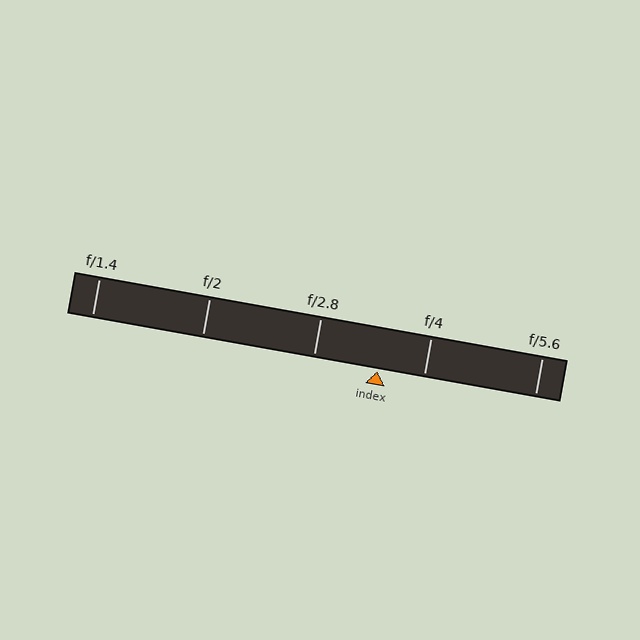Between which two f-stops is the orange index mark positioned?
The index mark is between f/2.8 and f/4.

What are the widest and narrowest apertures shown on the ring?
The widest aperture shown is f/1.4 and the narrowest is f/5.6.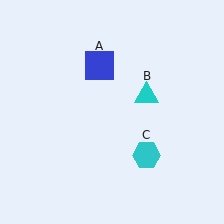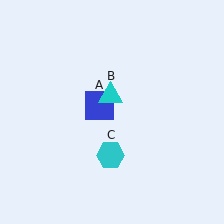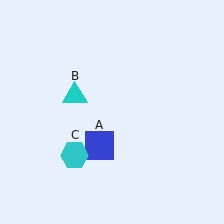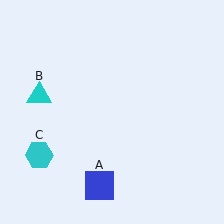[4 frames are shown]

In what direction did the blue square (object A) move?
The blue square (object A) moved down.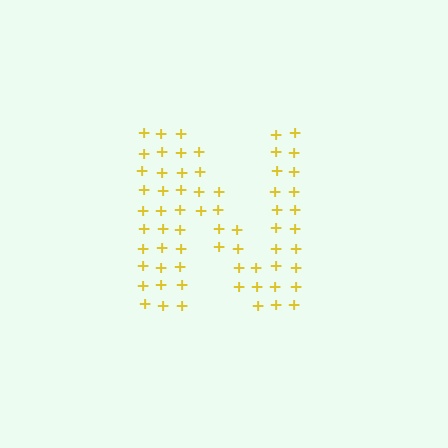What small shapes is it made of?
It is made of small plus signs.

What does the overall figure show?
The overall figure shows the letter N.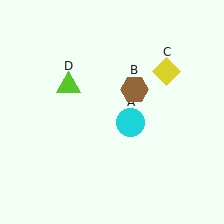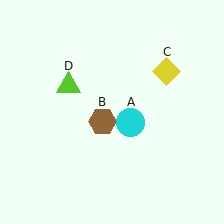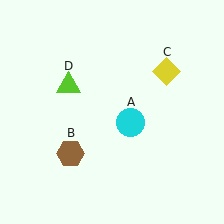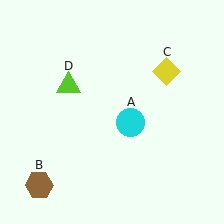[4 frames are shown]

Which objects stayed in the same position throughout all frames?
Cyan circle (object A) and yellow diamond (object C) and lime triangle (object D) remained stationary.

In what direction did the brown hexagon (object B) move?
The brown hexagon (object B) moved down and to the left.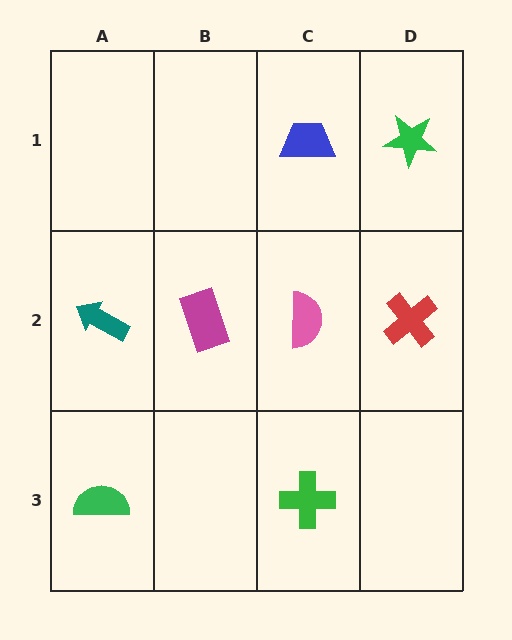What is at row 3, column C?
A green cross.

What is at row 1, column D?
A green star.